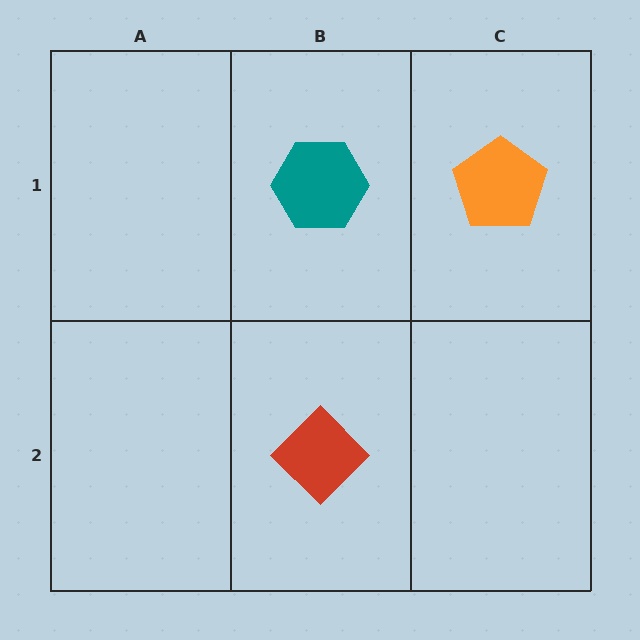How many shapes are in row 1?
2 shapes.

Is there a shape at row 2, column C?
No, that cell is empty.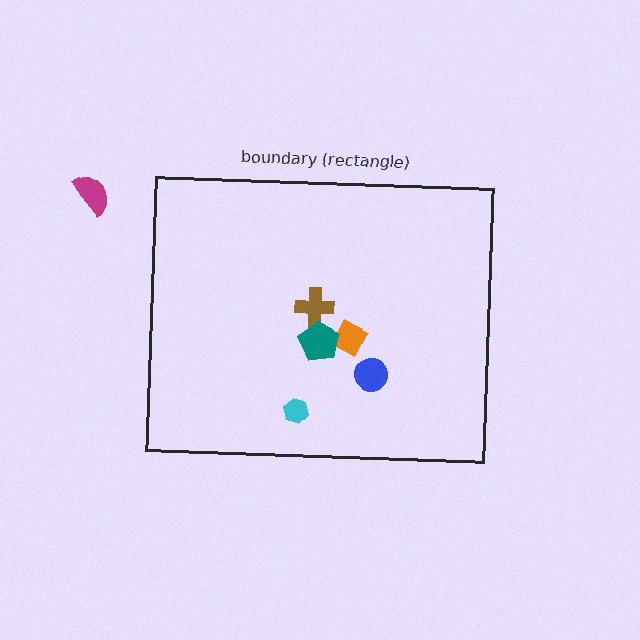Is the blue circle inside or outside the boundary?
Inside.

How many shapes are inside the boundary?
5 inside, 1 outside.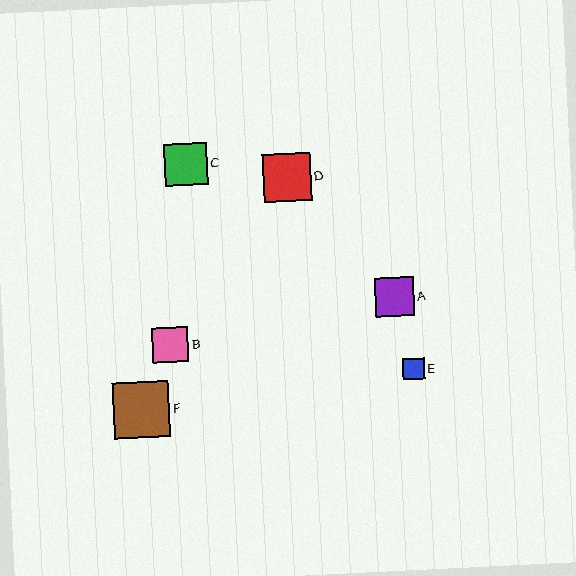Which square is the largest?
Square F is the largest with a size of approximately 56 pixels.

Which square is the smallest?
Square E is the smallest with a size of approximately 22 pixels.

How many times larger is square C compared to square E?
Square C is approximately 2.0 times the size of square E.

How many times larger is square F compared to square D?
Square F is approximately 1.2 times the size of square D.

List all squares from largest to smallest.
From largest to smallest: F, D, C, A, B, E.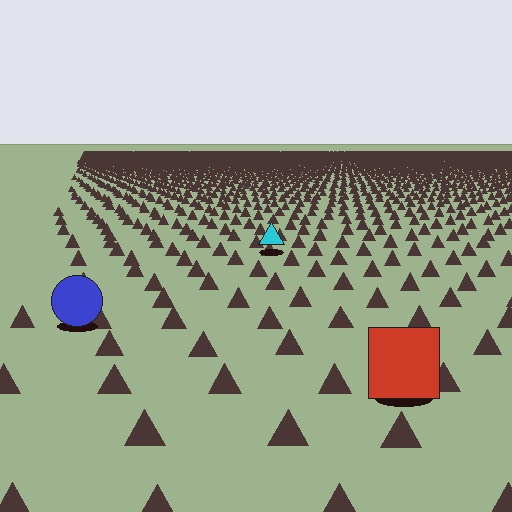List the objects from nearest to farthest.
From nearest to farthest: the red square, the blue circle, the cyan triangle.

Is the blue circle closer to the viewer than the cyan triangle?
Yes. The blue circle is closer — you can tell from the texture gradient: the ground texture is coarser near it.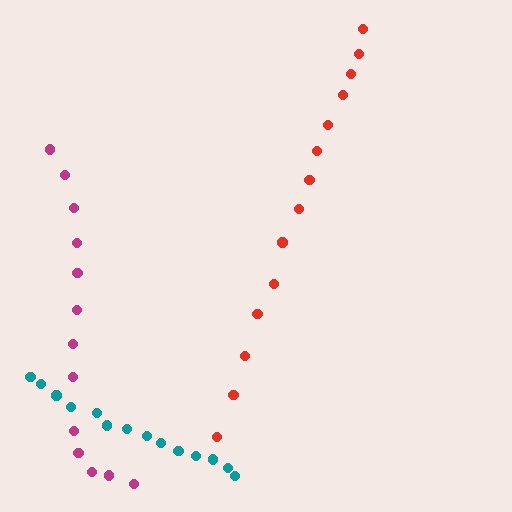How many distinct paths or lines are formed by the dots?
There are 3 distinct paths.